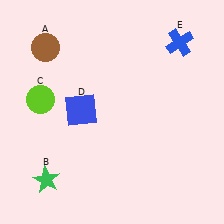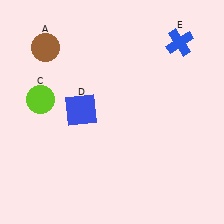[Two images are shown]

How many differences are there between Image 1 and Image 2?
There is 1 difference between the two images.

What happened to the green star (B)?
The green star (B) was removed in Image 2. It was in the bottom-left area of Image 1.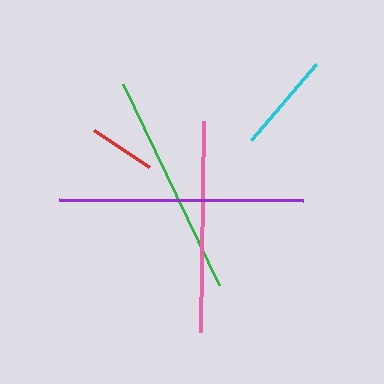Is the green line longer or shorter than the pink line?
The green line is longer than the pink line.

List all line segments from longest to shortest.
From longest to shortest: purple, green, pink, cyan, red.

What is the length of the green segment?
The green segment is approximately 223 pixels long.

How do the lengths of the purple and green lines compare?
The purple and green lines are approximately the same length.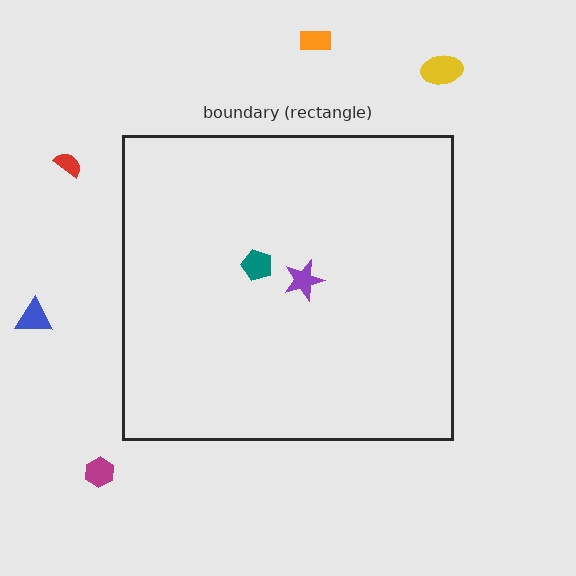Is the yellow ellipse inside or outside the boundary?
Outside.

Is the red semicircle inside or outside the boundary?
Outside.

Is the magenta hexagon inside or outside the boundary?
Outside.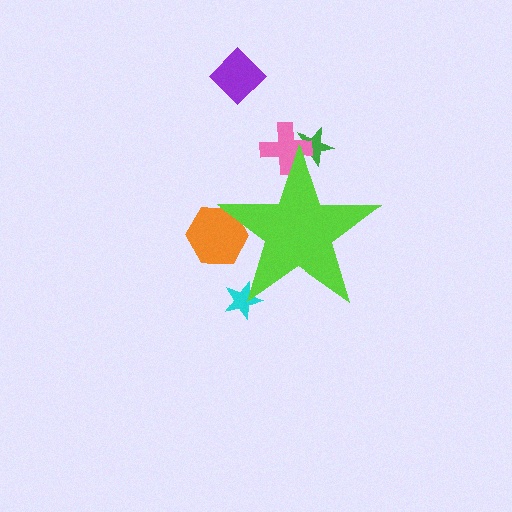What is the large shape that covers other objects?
A lime star.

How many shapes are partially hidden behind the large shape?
4 shapes are partially hidden.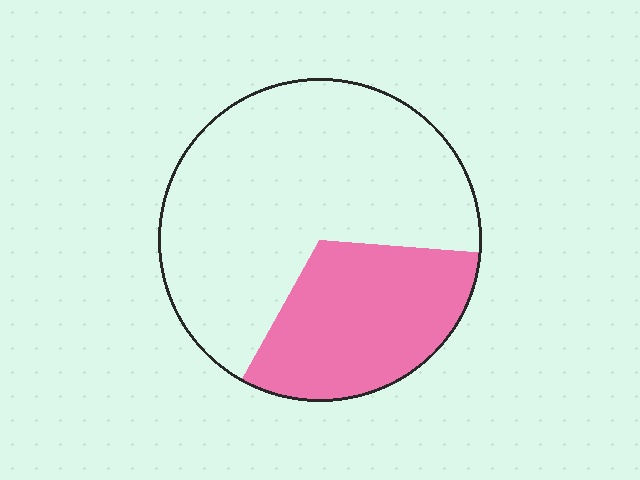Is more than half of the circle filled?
No.